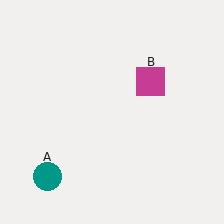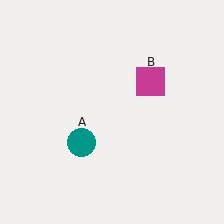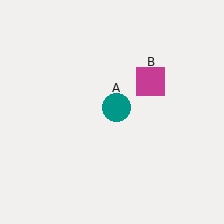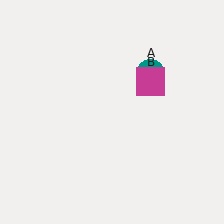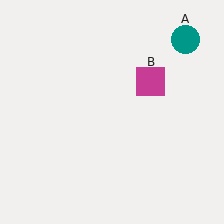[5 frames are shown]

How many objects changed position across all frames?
1 object changed position: teal circle (object A).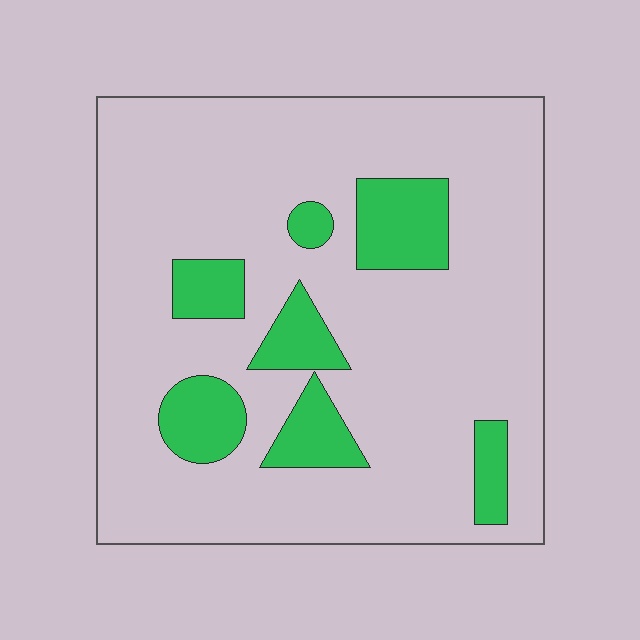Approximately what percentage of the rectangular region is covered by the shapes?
Approximately 15%.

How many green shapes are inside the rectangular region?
7.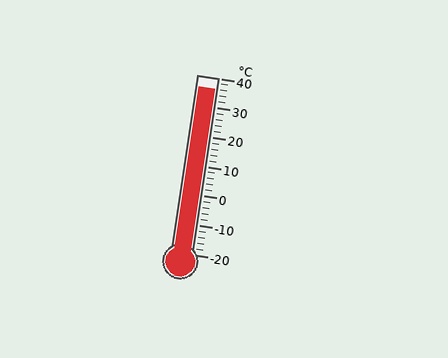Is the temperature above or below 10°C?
The temperature is above 10°C.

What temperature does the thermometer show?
The thermometer shows approximately 36°C.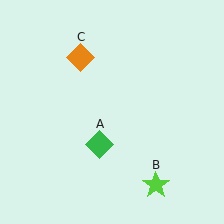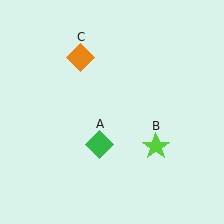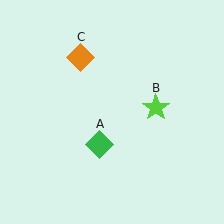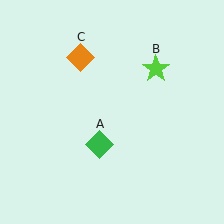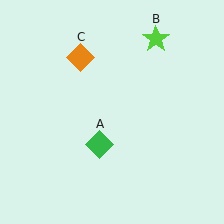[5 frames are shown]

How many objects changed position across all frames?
1 object changed position: lime star (object B).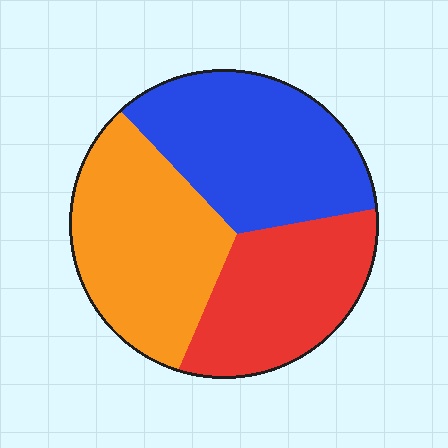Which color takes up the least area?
Red, at roughly 30%.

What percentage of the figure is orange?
Orange takes up about one third (1/3) of the figure.